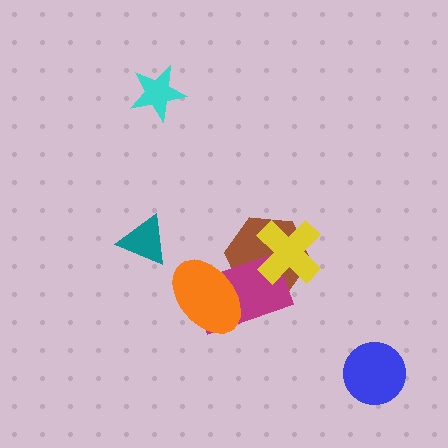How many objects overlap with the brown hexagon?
3 objects overlap with the brown hexagon.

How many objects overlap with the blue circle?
0 objects overlap with the blue circle.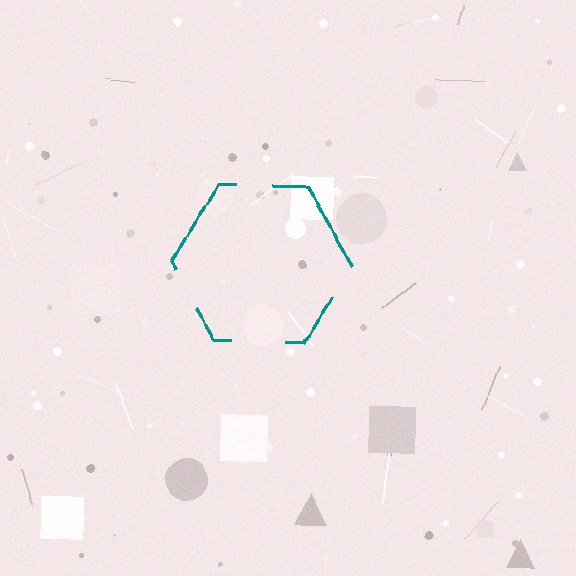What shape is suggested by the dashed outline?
The dashed outline suggests a hexagon.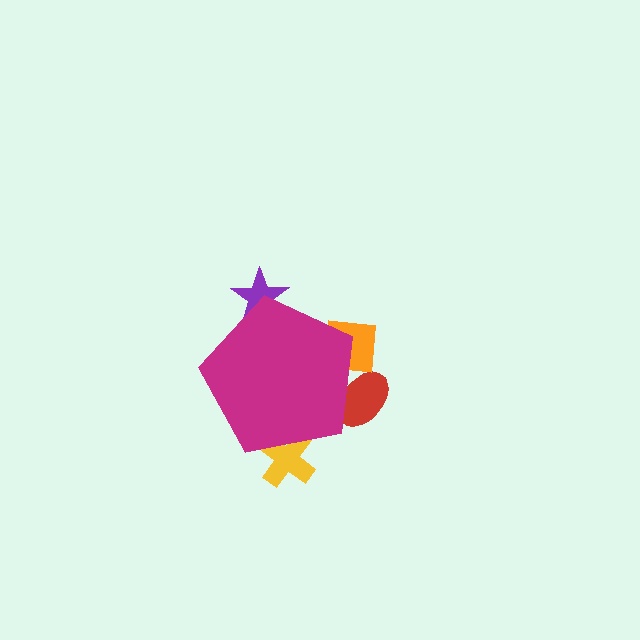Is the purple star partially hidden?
Yes, the purple star is partially hidden behind the magenta pentagon.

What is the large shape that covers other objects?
A magenta pentagon.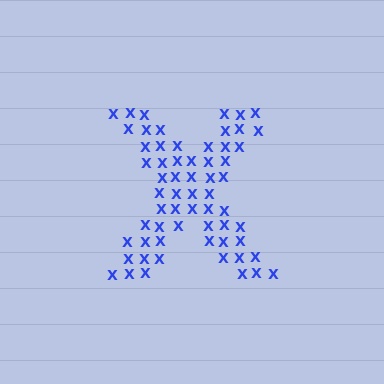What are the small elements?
The small elements are letter X's.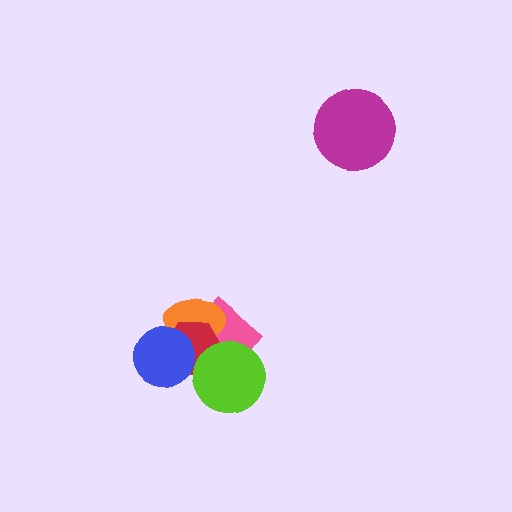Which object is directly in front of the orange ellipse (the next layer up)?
The red hexagon is directly in front of the orange ellipse.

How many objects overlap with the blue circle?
2 objects overlap with the blue circle.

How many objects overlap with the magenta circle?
0 objects overlap with the magenta circle.